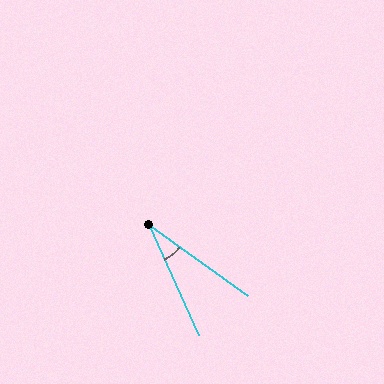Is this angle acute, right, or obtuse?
It is acute.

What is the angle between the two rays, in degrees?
Approximately 30 degrees.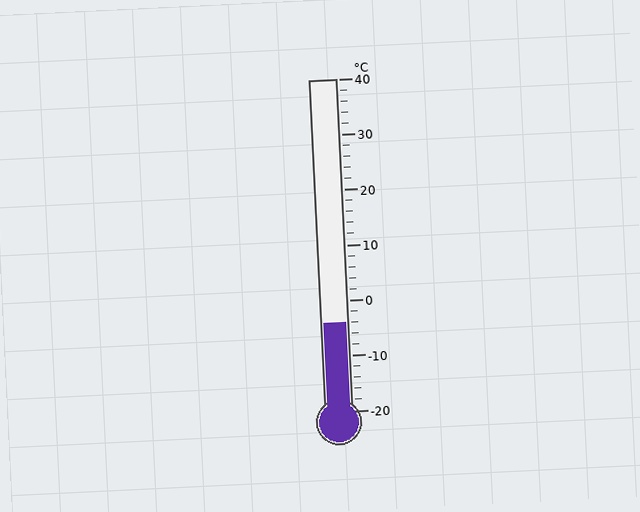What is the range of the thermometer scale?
The thermometer scale ranges from -20°C to 40°C.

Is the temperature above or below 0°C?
The temperature is below 0°C.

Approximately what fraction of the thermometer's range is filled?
The thermometer is filled to approximately 25% of its range.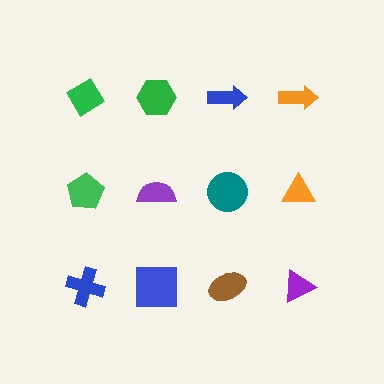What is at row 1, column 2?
A green hexagon.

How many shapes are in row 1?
4 shapes.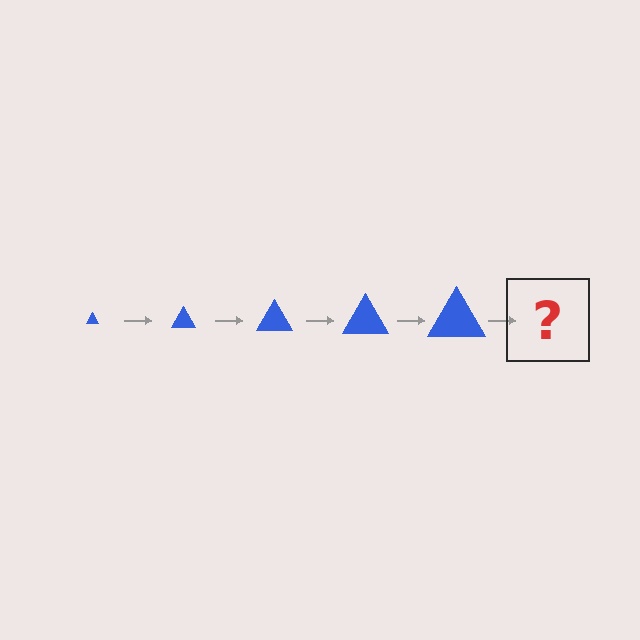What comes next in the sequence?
The next element should be a blue triangle, larger than the previous one.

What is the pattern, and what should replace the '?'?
The pattern is that the triangle gets progressively larger each step. The '?' should be a blue triangle, larger than the previous one.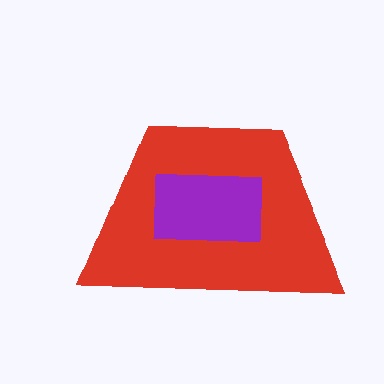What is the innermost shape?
The purple rectangle.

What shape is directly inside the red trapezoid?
The purple rectangle.